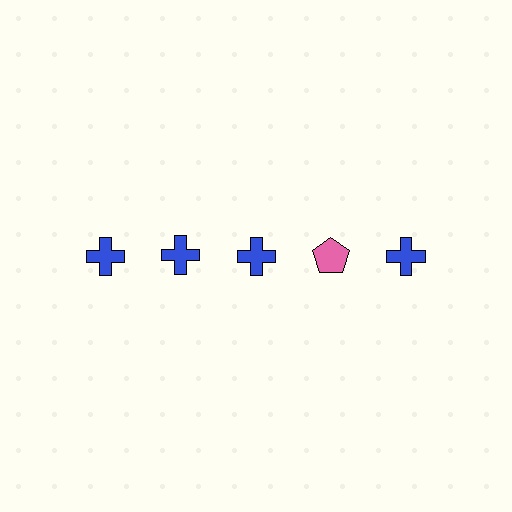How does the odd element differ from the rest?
It differs in both color (pink instead of blue) and shape (pentagon instead of cross).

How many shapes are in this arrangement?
There are 5 shapes arranged in a grid pattern.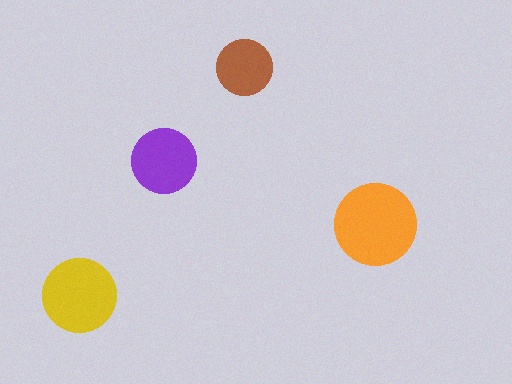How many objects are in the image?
There are 4 objects in the image.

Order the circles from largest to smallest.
the orange one, the yellow one, the purple one, the brown one.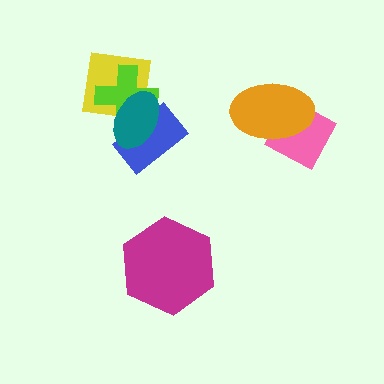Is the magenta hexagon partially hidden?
No, no other shape covers it.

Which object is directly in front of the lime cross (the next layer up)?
The blue rectangle is directly in front of the lime cross.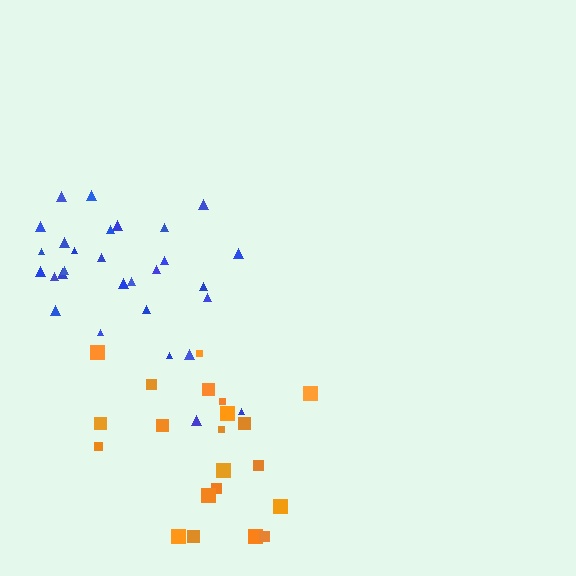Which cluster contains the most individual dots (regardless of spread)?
Blue (29).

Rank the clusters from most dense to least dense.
blue, orange.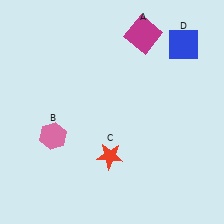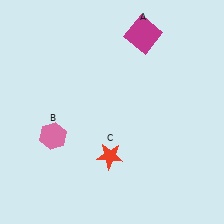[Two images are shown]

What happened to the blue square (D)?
The blue square (D) was removed in Image 2. It was in the top-right area of Image 1.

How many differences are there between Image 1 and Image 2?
There is 1 difference between the two images.